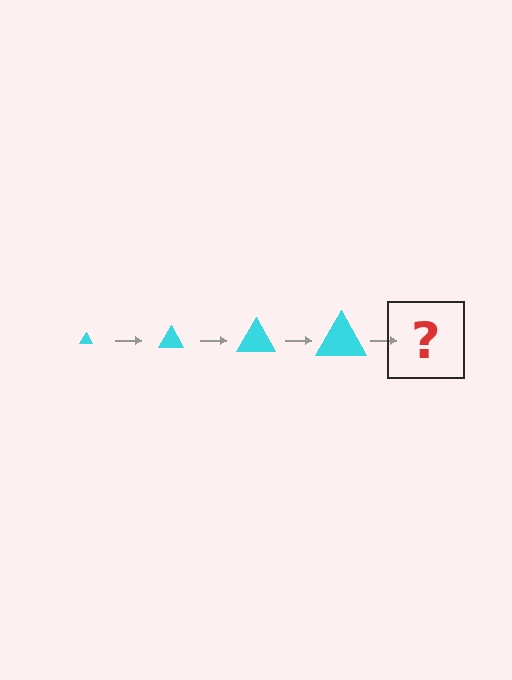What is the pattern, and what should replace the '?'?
The pattern is that the triangle gets progressively larger each step. The '?' should be a cyan triangle, larger than the previous one.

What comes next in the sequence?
The next element should be a cyan triangle, larger than the previous one.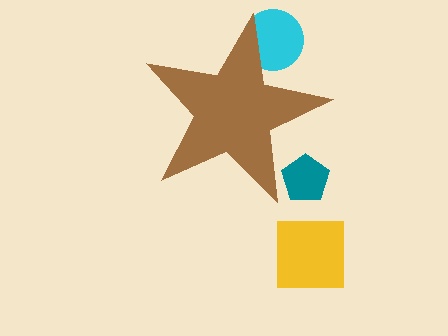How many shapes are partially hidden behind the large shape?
2 shapes are partially hidden.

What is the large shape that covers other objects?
A brown star.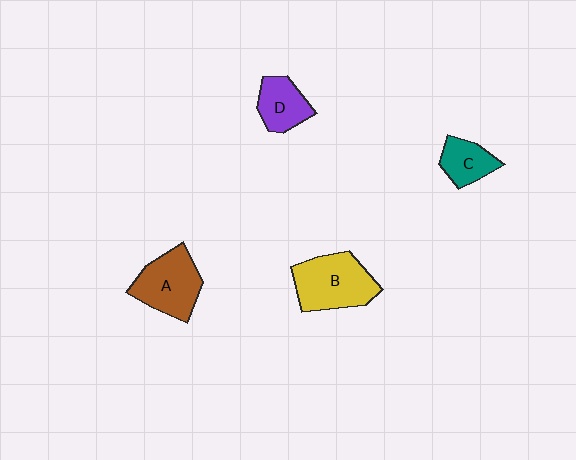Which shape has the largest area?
Shape B (yellow).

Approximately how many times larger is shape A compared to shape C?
Approximately 1.7 times.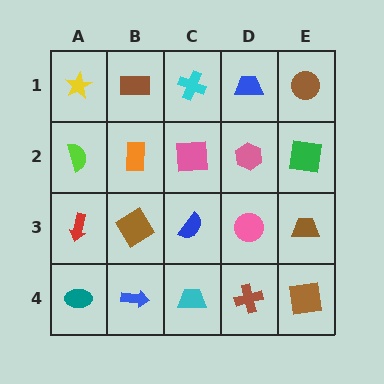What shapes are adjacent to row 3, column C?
A pink square (row 2, column C), a cyan trapezoid (row 4, column C), a brown diamond (row 3, column B), a pink circle (row 3, column D).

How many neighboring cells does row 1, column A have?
2.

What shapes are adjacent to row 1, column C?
A pink square (row 2, column C), a brown rectangle (row 1, column B), a blue trapezoid (row 1, column D).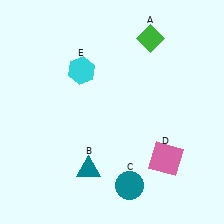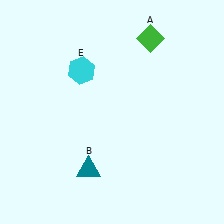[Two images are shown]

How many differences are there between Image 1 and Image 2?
There are 2 differences between the two images.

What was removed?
The pink square (D), the teal circle (C) were removed in Image 2.